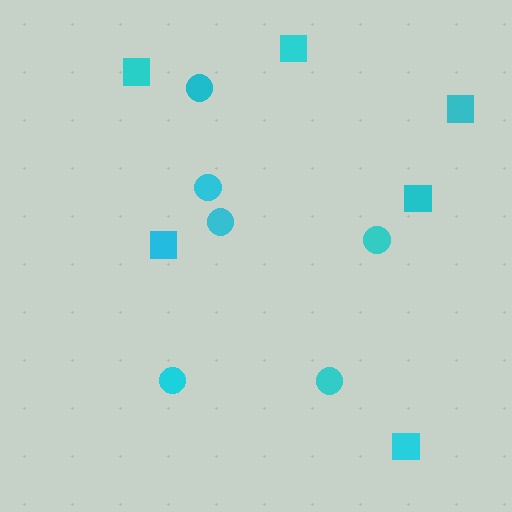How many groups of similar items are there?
There are 2 groups: one group of squares (6) and one group of circles (6).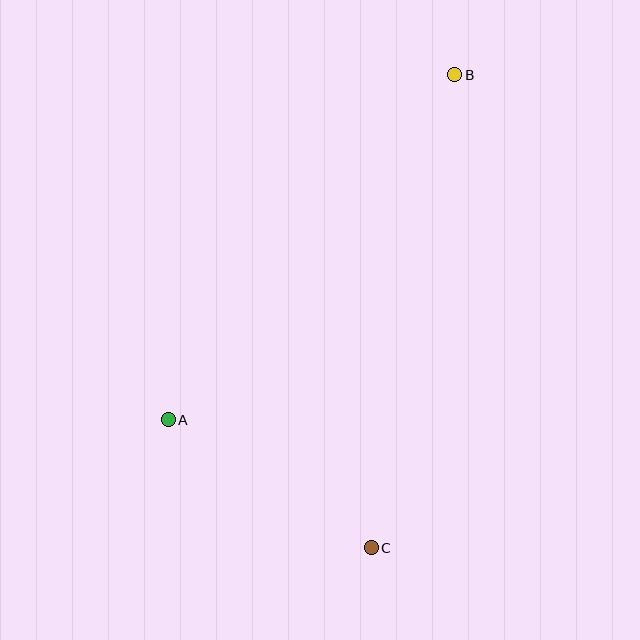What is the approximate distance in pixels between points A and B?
The distance between A and B is approximately 448 pixels.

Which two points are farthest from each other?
Points B and C are farthest from each other.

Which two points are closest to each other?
Points A and C are closest to each other.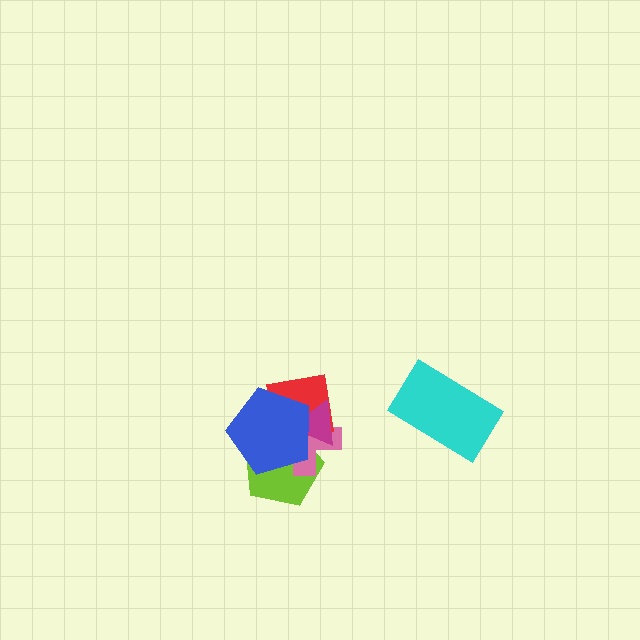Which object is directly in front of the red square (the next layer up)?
The magenta triangle is directly in front of the red square.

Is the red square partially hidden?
Yes, it is partially covered by another shape.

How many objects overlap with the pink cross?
4 objects overlap with the pink cross.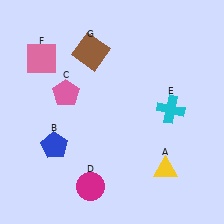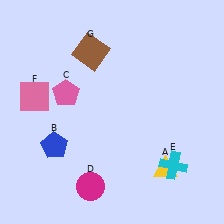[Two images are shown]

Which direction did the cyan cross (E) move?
The cyan cross (E) moved down.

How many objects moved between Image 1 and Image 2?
2 objects moved between the two images.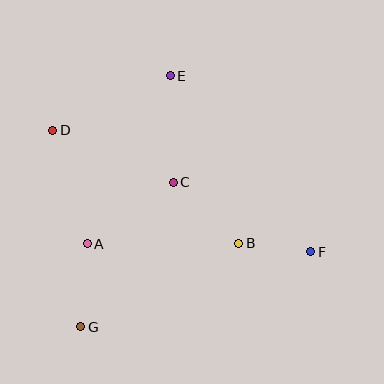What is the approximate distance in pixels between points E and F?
The distance between E and F is approximately 225 pixels.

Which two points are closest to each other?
Points B and F are closest to each other.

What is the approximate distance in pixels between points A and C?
The distance between A and C is approximately 106 pixels.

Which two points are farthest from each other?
Points D and F are farthest from each other.